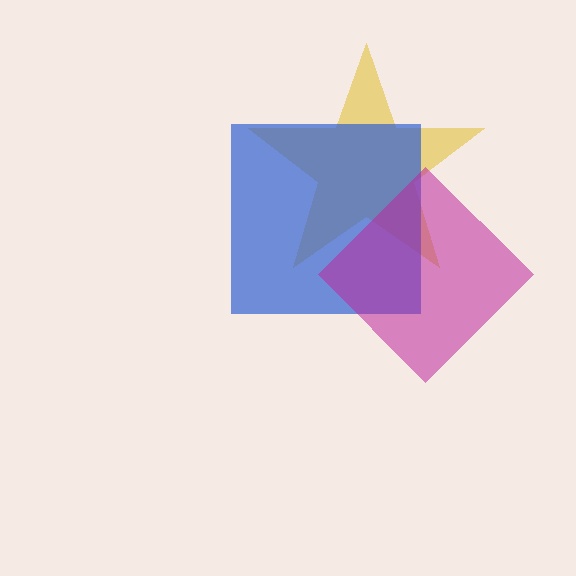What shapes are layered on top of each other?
The layered shapes are: a yellow star, a blue square, a magenta diamond.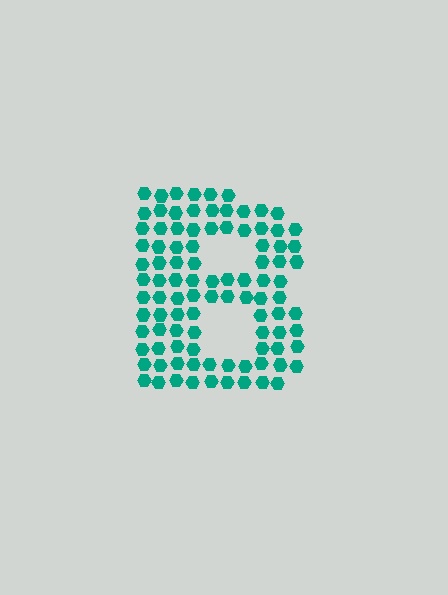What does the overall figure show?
The overall figure shows the letter B.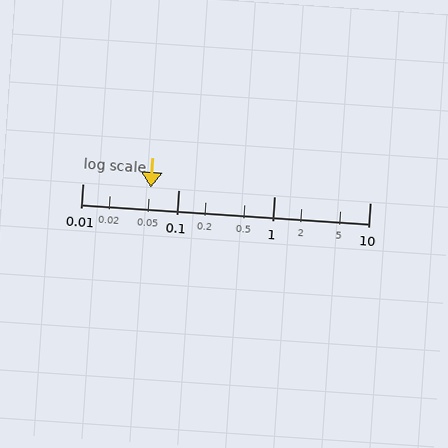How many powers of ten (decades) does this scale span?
The scale spans 3 decades, from 0.01 to 10.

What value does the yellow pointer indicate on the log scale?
The pointer indicates approximately 0.052.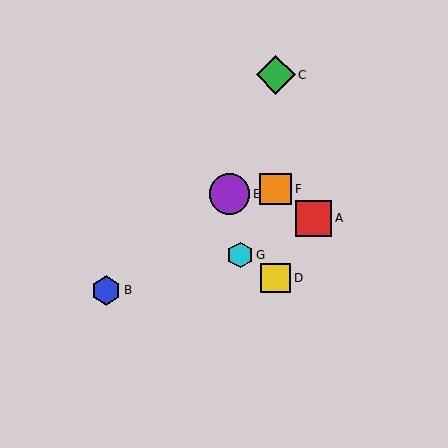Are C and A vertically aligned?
No, C is at x≈276 and A is at x≈314.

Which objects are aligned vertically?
Objects C, D, F are aligned vertically.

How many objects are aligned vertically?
3 objects (C, D, F) are aligned vertically.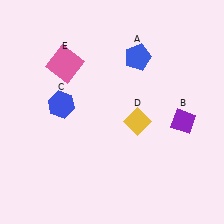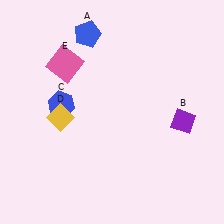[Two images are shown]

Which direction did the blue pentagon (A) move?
The blue pentagon (A) moved left.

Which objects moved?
The objects that moved are: the blue pentagon (A), the yellow diamond (D).